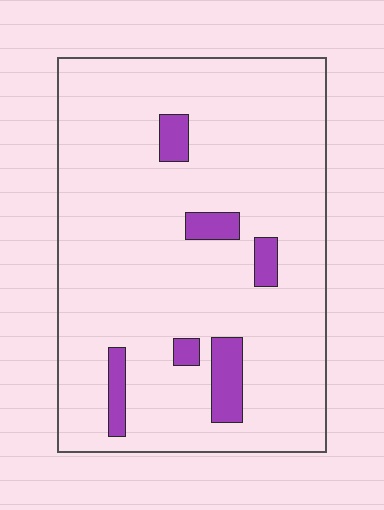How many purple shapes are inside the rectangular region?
6.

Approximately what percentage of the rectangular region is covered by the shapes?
Approximately 10%.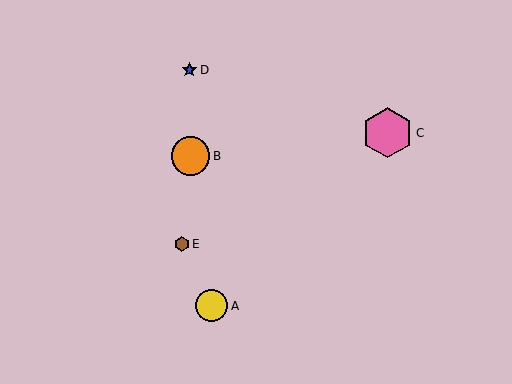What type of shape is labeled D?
Shape D is a blue star.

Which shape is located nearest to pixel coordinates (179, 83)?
The blue star (labeled D) at (189, 70) is nearest to that location.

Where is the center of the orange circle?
The center of the orange circle is at (191, 156).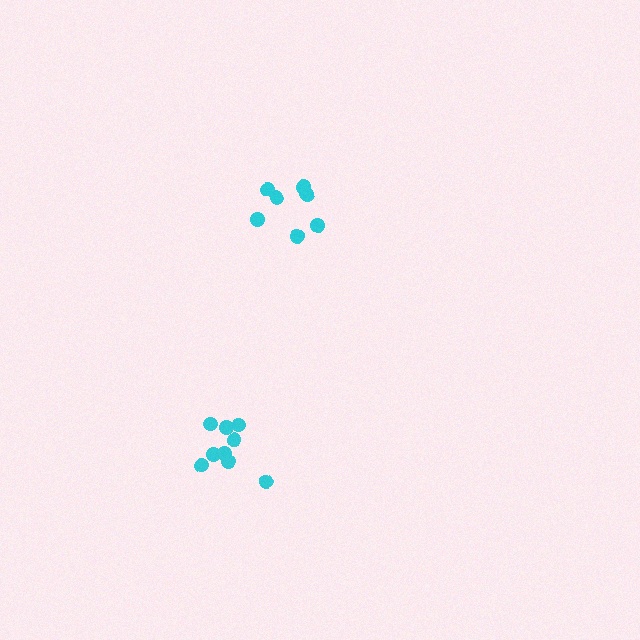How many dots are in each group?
Group 1: 9 dots, Group 2: 7 dots (16 total).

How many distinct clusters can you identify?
There are 2 distinct clusters.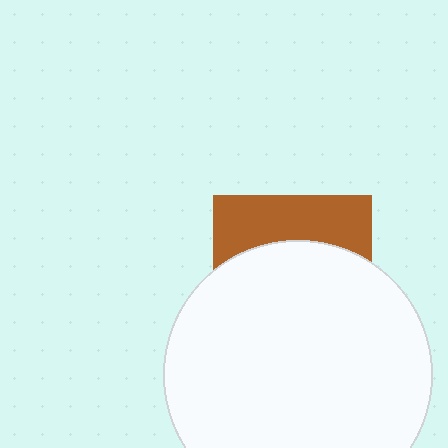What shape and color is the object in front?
The object in front is a white circle.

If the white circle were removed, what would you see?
You would see the complete brown square.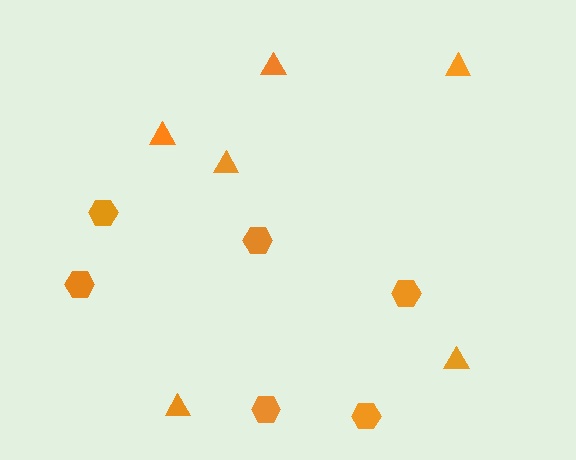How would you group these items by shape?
There are 2 groups: one group of hexagons (6) and one group of triangles (6).